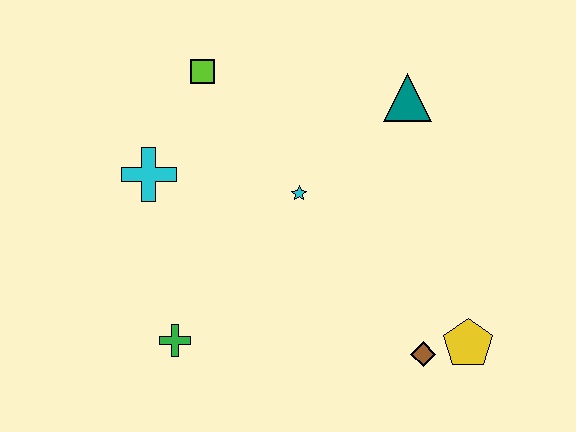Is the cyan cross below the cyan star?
No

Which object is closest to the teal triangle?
The cyan star is closest to the teal triangle.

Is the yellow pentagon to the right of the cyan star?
Yes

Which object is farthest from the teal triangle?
The green cross is farthest from the teal triangle.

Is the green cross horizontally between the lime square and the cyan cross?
Yes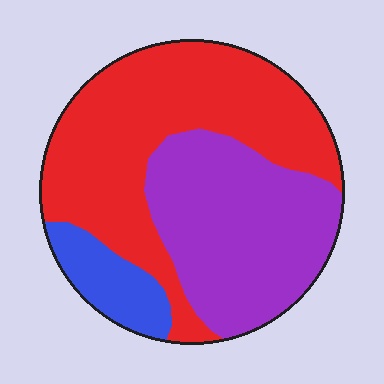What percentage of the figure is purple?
Purple covers about 40% of the figure.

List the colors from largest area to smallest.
From largest to smallest: red, purple, blue.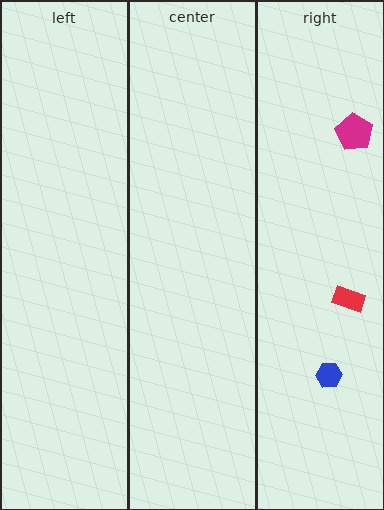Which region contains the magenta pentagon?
The right region.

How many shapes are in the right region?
3.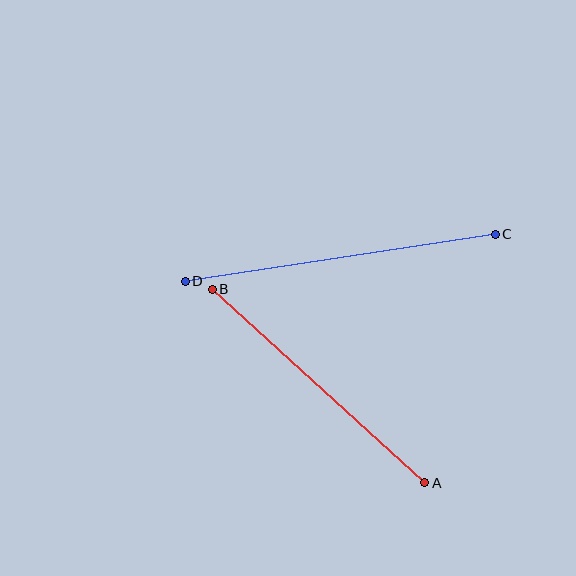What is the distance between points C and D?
The distance is approximately 314 pixels.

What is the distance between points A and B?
The distance is approximately 287 pixels.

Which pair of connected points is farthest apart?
Points C and D are farthest apart.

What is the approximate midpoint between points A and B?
The midpoint is at approximately (318, 386) pixels.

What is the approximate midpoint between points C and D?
The midpoint is at approximately (340, 258) pixels.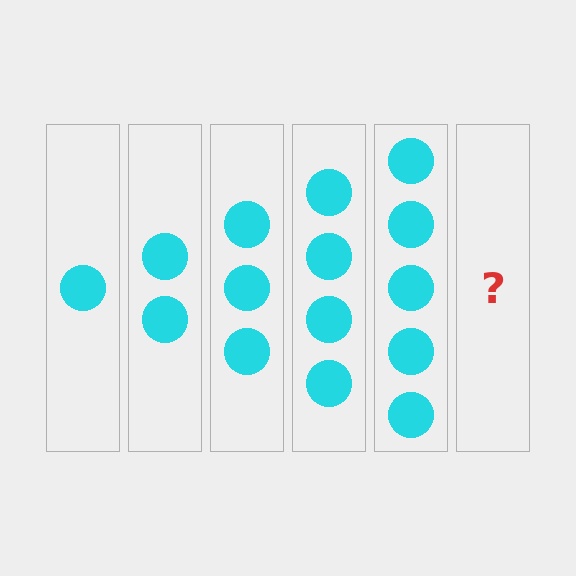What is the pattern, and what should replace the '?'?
The pattern is that each step adds one more circle. The '?' should be 6 circles.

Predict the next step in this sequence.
The next step is 6 circles.